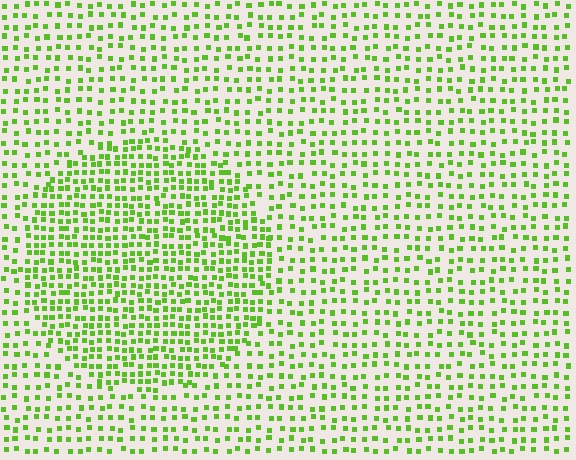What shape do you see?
I see a circle.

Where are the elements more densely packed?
The elements are more densely packed inside the circle boundary.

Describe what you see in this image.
The image contains small lime elements arranged at two different densities. A circle-shaped region is visible where the elements are more densely packed than the surrounding area.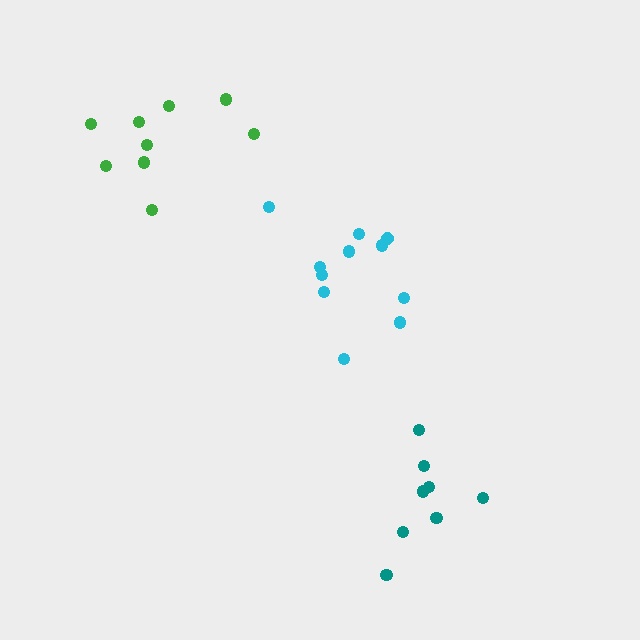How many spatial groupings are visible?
There are 3 spatial groupings.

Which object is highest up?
The green cluster is topmost.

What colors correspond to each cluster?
The clusters are colored: teal, cyan, green.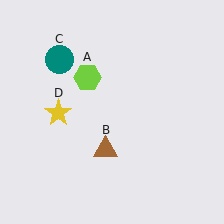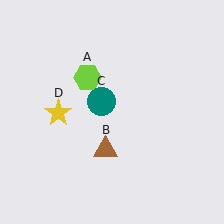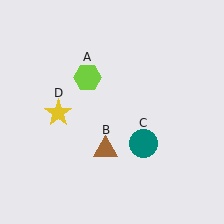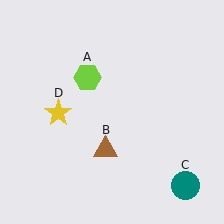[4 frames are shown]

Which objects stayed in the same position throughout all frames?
Lime hexagon (object A) and brown triangle (object B) and yellow star (object D) remained stationary.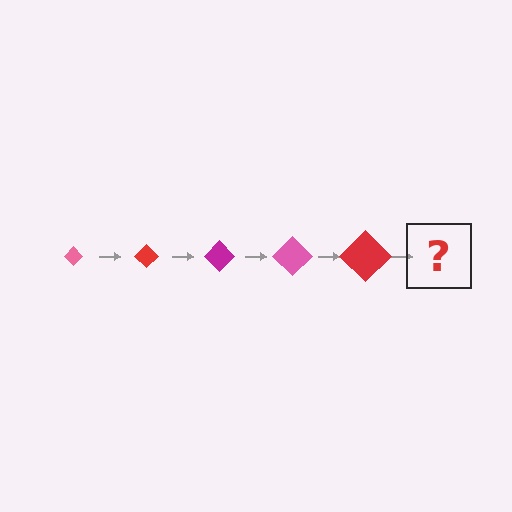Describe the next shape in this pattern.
It should be a magenta diamond, larger than the previous one.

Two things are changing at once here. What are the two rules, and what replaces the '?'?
The two rules are that the diamond grows larger each step and the color cycles through pink, red, and magenta. The '?' should be a magenta diamond, larger than the previous one.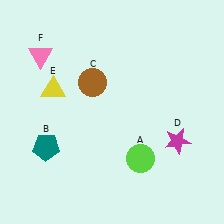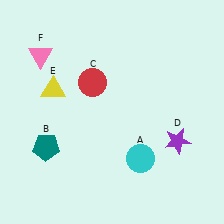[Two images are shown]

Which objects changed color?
A changed from lime to cyan. C changed from brown to red. D changed from magenta to purple.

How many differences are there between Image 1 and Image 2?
There are 3 differences between the two images.